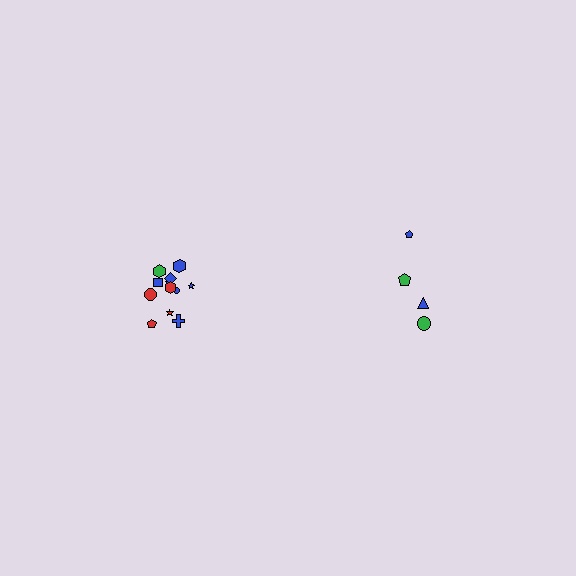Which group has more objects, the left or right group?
The left group.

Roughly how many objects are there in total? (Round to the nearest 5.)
Roughly 15 objects in total.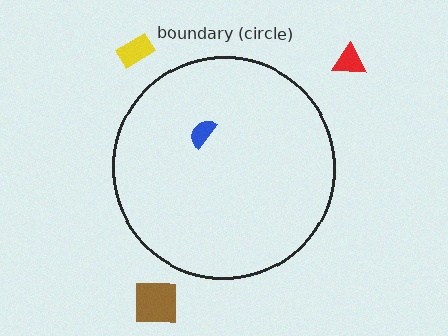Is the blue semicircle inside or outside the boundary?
Inside.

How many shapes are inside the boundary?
1 inside, 3 outside.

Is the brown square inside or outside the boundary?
Outside.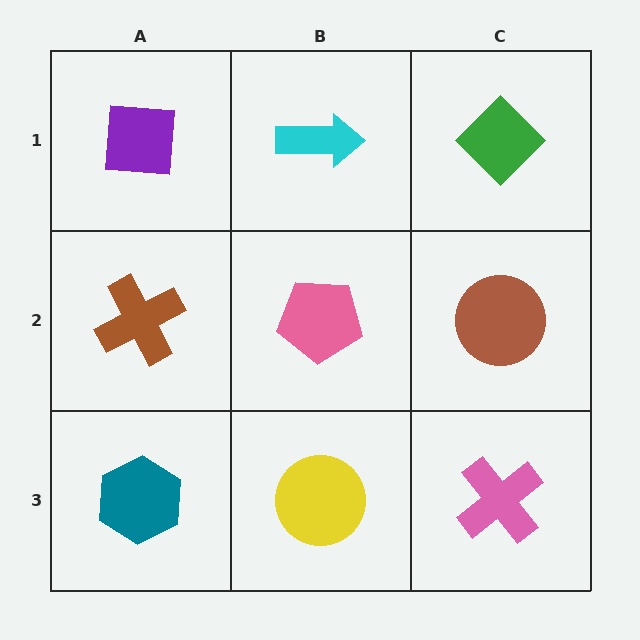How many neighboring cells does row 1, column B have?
3.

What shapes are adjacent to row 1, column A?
A brown cross (row 2, column A), a cyan arrow (row 1, column B).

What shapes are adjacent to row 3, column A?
A brown cross (row 2, column A), a yellow circle (row 3, column B).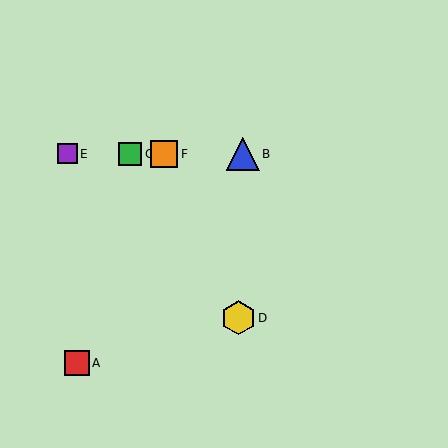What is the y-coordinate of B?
Object B is at y≈154.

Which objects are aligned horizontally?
Objects B, C, E, F are aligned horizontally.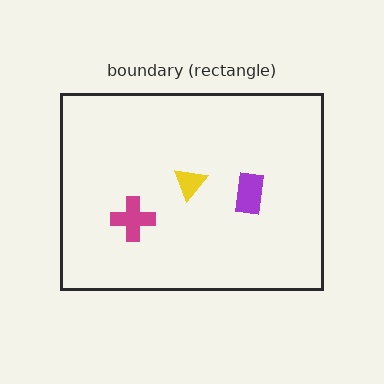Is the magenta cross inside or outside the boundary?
Inside.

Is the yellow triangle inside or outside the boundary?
Inside.